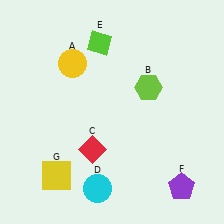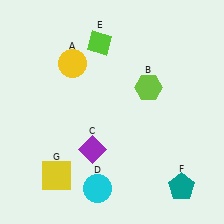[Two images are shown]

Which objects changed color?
C changed from red to purple. F changed from purple to teal.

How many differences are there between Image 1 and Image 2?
There are 2 differences between the two images.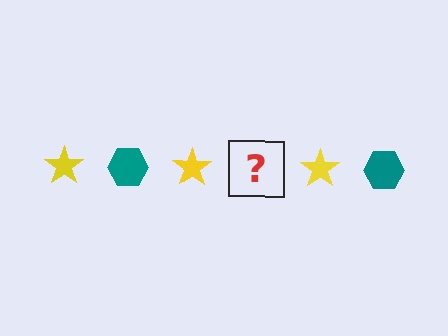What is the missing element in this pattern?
The missing element is a teal hexagon.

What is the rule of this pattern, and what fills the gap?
The rule is that the pattern alternates between yellow star and teal hexagon. The gap should be filled with a teal hexagon.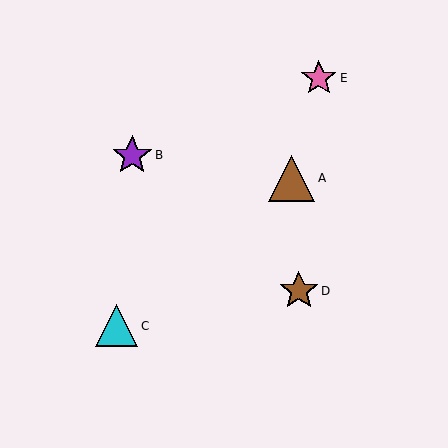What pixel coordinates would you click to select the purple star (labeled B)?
Click at (132, 155) to select the purple star B.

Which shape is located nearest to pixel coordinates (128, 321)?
The cyan triangle (labeled C) at (117, 326) is nearest to that location.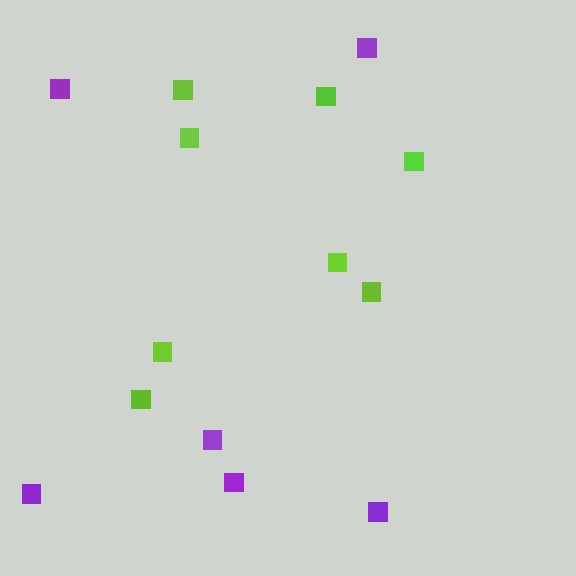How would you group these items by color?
There are 2 groups: one group of purple squares (6) and one group of lime squares (8).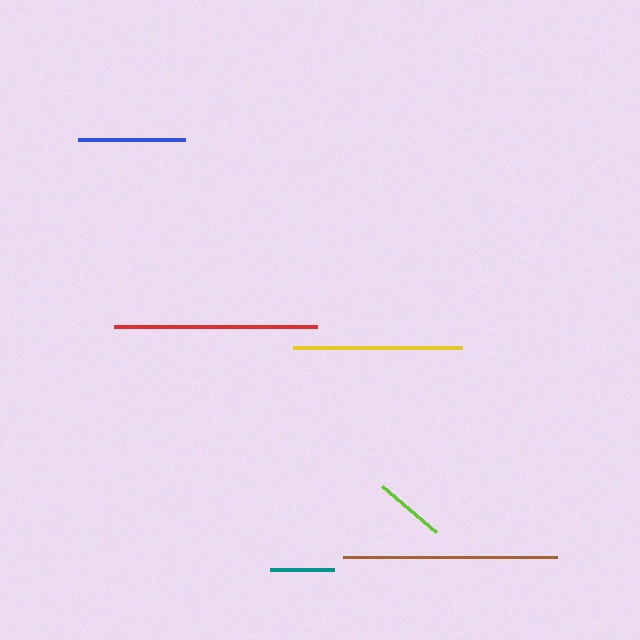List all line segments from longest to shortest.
From longest to shortest: brown, red, yellow, blue, lime, teal.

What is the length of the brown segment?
The brown segment is approximately 214 pixels long.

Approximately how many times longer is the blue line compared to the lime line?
The blue line is approximately 1.5 times the length of the lime line.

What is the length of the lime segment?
The lime segment is approximately 70 pixels long.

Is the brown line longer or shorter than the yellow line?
The brown line is longer than the yellow line.